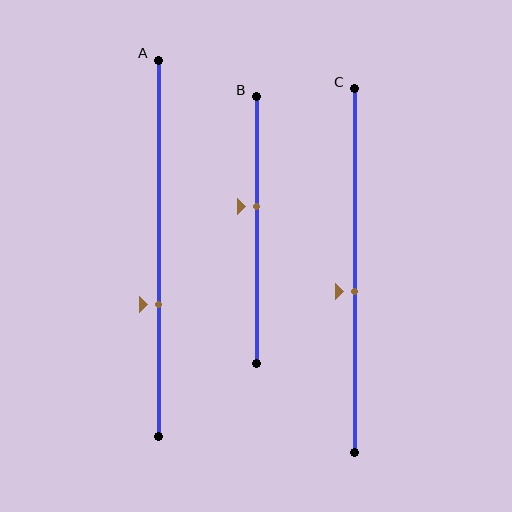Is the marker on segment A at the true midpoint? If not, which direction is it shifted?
No, the marker on segment A is shifted downward by about 15% of the segment length.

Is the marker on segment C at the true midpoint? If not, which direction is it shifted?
No, the marker on segment C is shifted downward by about 6% of the segment length.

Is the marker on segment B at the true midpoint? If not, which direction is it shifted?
No, the marker on segment B is shifted upward by about 9% of the segment length.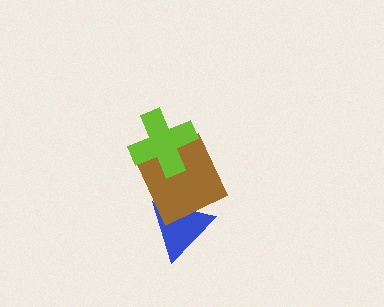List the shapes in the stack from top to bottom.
From top to bottom: the lime cross, the brown square, the blue triangle.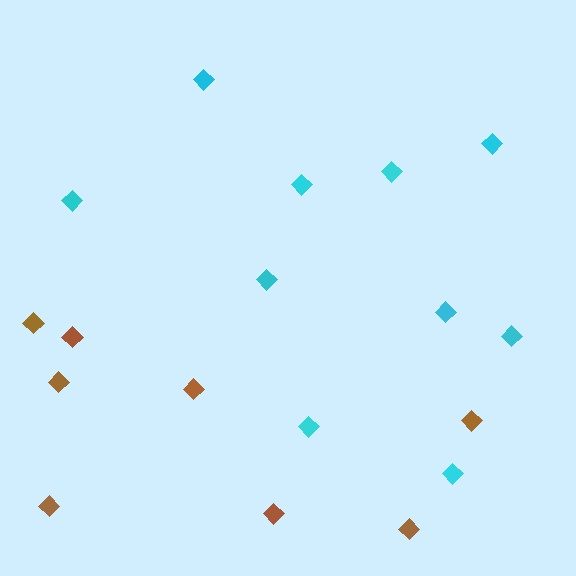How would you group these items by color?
There are 2 groups: one group of cyan diamonds (10) and one group of brown diamonds (8).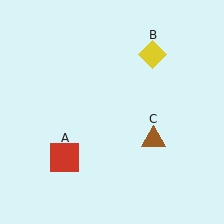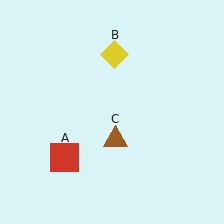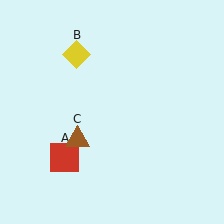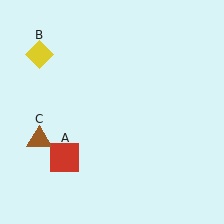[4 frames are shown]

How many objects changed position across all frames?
2 objects changed position: yellow diamond (object B), brown triangle (object C).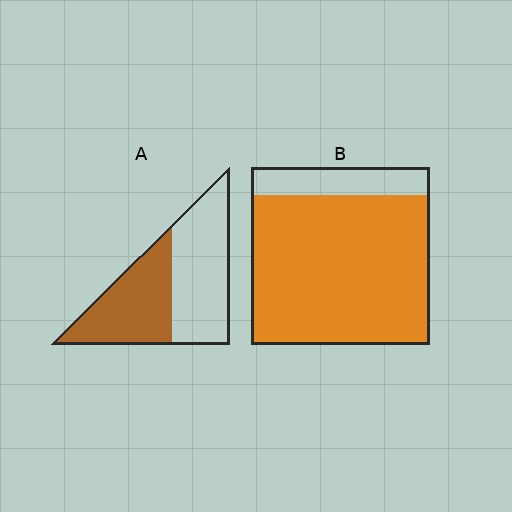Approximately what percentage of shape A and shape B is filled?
A is approximately 45% and B is approximately 85%.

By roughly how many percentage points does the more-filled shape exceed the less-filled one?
By roughly 40 percentage points (B over A).